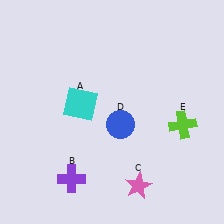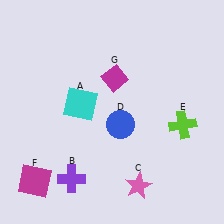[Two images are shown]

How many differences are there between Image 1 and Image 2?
There are 2 differences between the two images.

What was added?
A magenta square (F), a magenta diamond (G) were added in Image 2.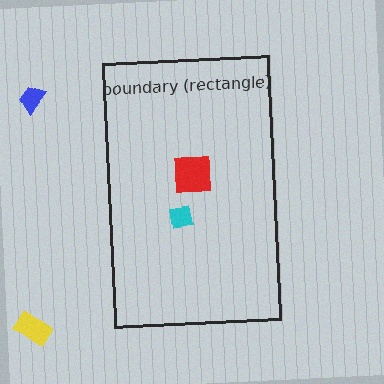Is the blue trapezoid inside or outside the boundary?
Outside.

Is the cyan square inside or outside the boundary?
Inside.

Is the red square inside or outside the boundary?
Inside.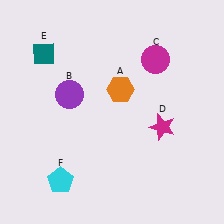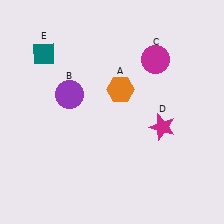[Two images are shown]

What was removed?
The cyan pentagon (F) was removed in Image 2.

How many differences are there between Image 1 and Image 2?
There is 1 difference between the two images.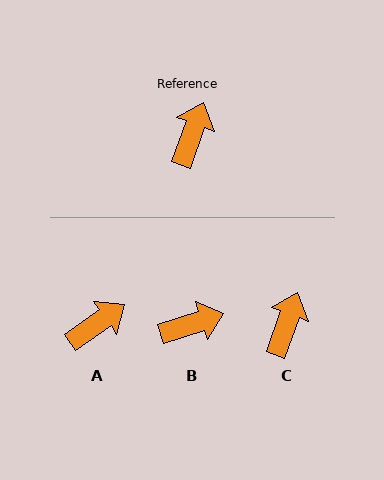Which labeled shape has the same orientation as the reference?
C.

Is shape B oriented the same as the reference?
No, it is off by about 52 degrees.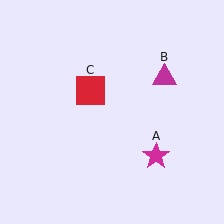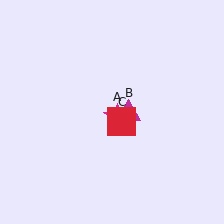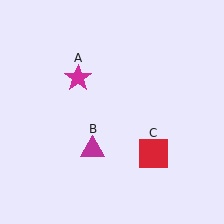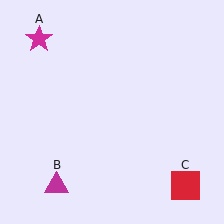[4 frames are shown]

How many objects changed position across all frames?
3 objects changed position: magenta star (object A), magenta triangle (object B), red square (object C).